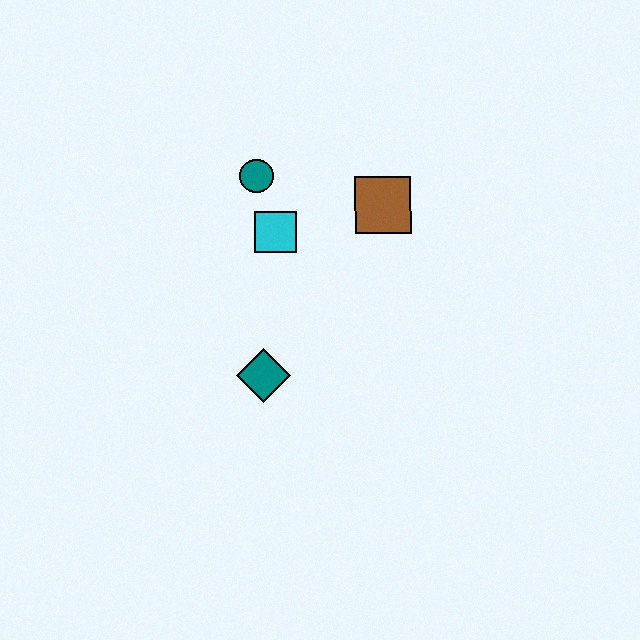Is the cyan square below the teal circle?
Yes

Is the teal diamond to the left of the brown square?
Yes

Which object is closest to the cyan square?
The teal circle is closest to the cyan square.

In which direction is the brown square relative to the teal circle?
The brown square is to the right of the teal circle.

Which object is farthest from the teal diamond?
The brown square is farthest from the teal diamond.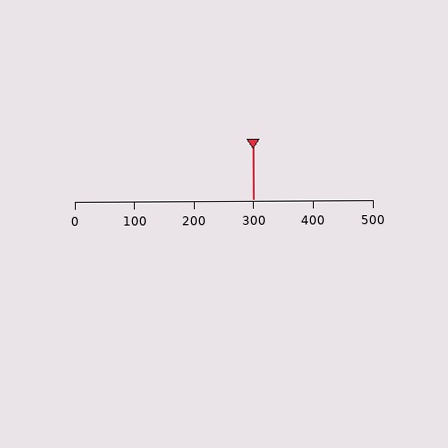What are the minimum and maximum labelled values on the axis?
The axis runs from 0 to 500.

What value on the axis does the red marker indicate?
The marker indicates approximately 300.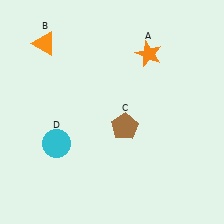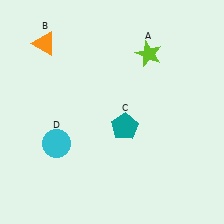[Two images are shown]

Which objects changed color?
A changed from orange to lime. C changed from brown to teal.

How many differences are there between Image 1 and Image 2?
There are 2 differences between the two images.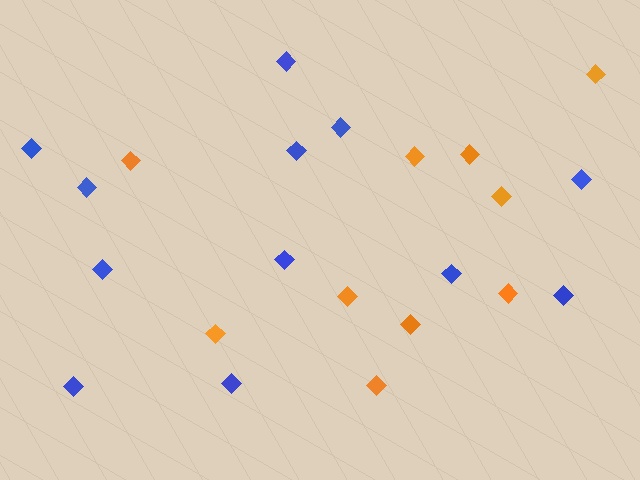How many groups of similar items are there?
There are 2 groups: one group of blue diamonds (12) and one group of orange diamonds (10).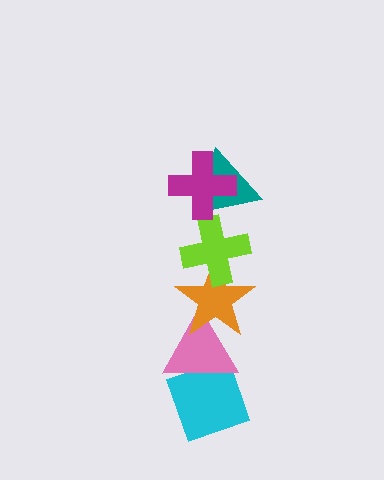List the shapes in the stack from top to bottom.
From top to bottom: the magenta cross, the teal triangle, the lime cross, the orange star, the pink triangle, the cyan diamond.